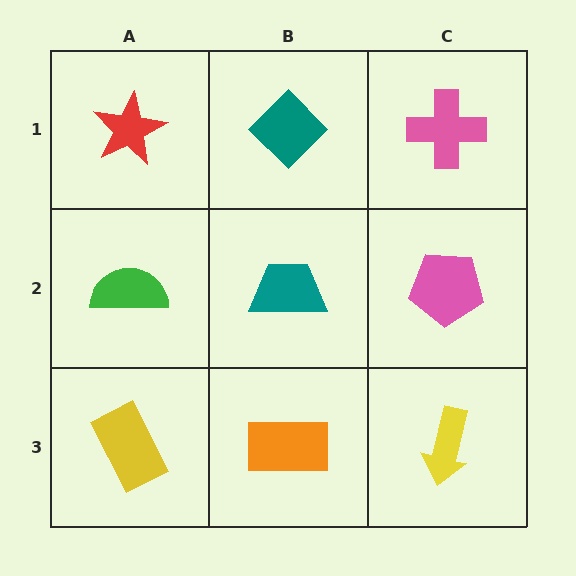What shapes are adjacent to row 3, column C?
A pink pentagon (row 2, column C), an orange rectangle (row 3, column B).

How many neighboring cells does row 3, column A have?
2.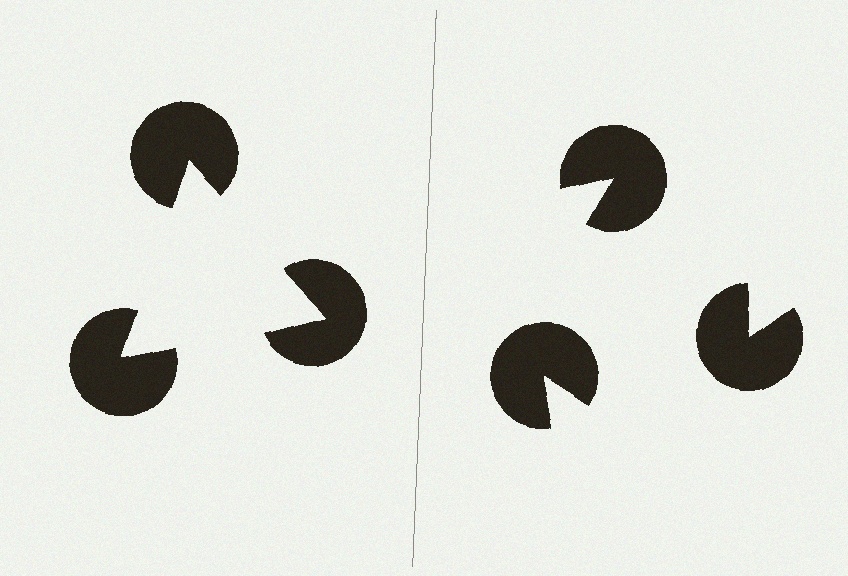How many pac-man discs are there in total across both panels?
6 — 3 on each side.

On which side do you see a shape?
An illusory triangle appears on the left side. On the right side the wedge cuts are rotated, so no coherent shape forms.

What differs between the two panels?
The pac-man discs are positioned identically on both sides; only the wedge orientations differ. On the left they align to a triangle; on the right they are misaligned.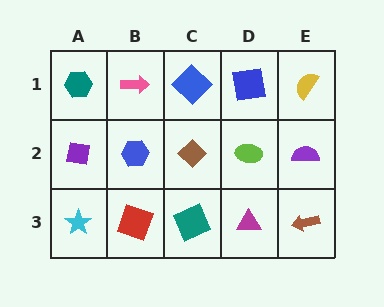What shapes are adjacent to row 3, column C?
A brown diamond (row 2, column C), a red square (row 3, column B), a magenta triangle (row 3, column D).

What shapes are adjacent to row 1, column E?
A purple semicircle (row 2, column E), a blue square (row 1, column D).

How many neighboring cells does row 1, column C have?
3.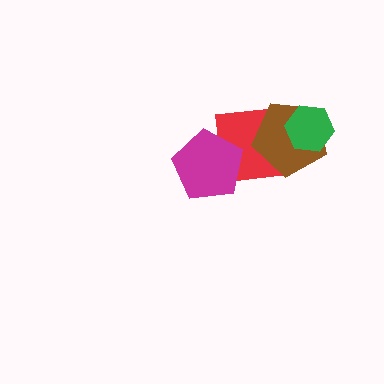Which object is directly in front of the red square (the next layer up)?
The brown pentagon is directly in front of the red square.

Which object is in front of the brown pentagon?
The green hexagon is in front of the brown pentagon.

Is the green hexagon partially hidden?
No, no other shape covers it.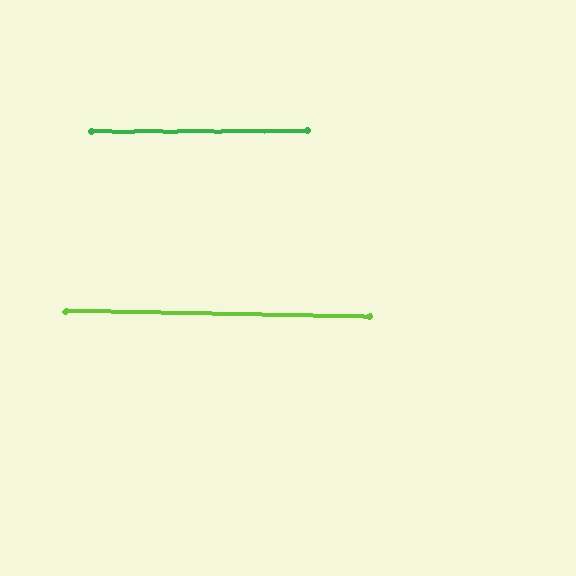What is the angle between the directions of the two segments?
Approximately 1 degree.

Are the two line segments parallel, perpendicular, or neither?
Parallel — their directions differ by only 1.1°.